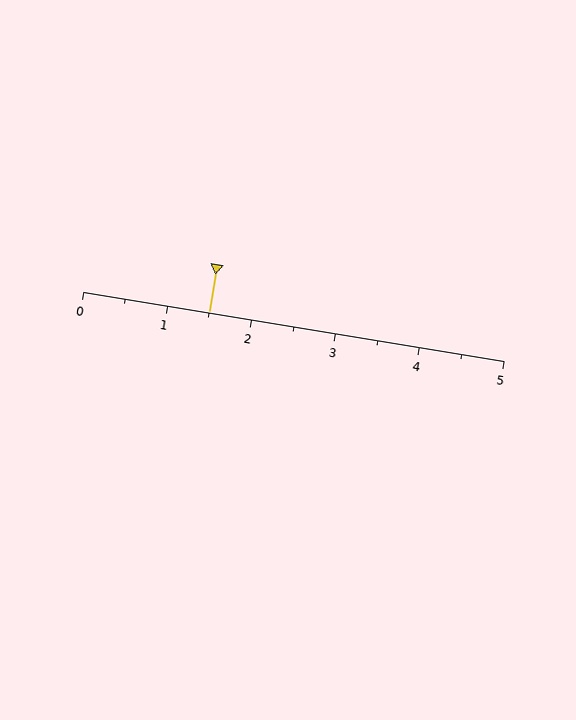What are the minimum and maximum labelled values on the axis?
The axis runs from 0 to 5.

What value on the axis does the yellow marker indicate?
The marker indicates approximately 1.5.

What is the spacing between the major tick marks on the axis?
The major ticks are spaced 1 apart.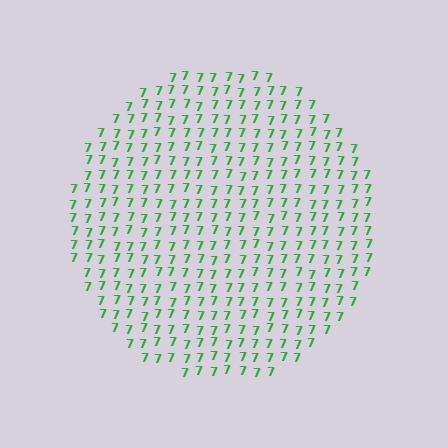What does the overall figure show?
The overall figure shows a circle.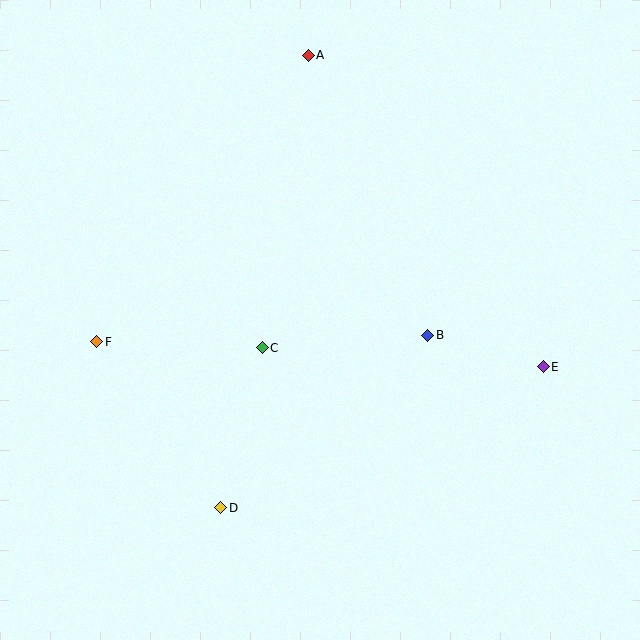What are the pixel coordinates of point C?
Point C is at (262, 348).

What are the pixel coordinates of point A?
Point A is at (308, 55).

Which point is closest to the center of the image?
Point C at (262, 348) is closest to the center.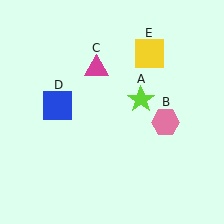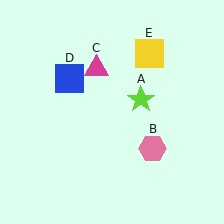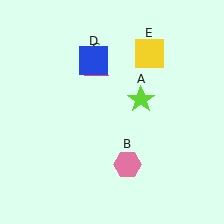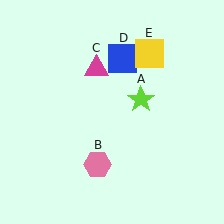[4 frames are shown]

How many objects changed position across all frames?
2 objects changed position: pink hexagon (object B), blue square (object D).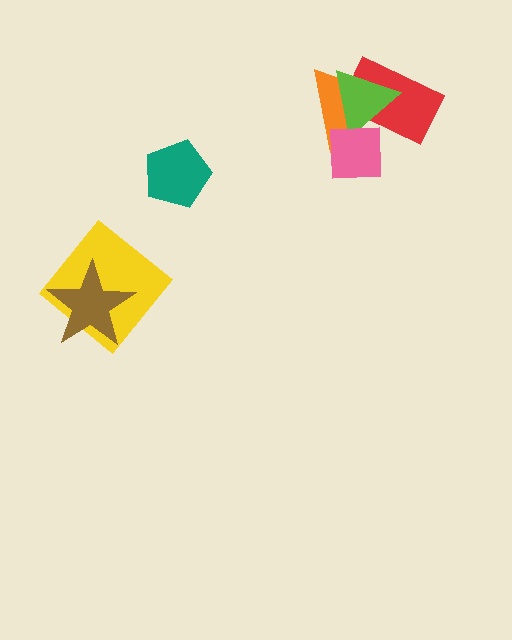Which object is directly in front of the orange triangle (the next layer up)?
The lime triangle is directly in front of the orange triangle.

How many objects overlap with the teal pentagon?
0 objects overlap with the teal pentagon.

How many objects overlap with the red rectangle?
3 objects overlap with the red rectangle.